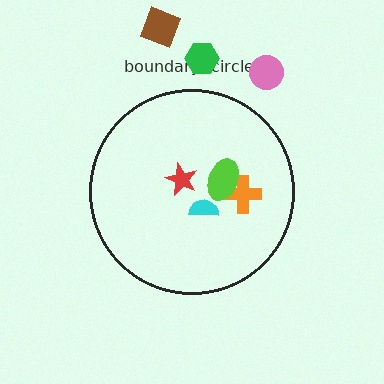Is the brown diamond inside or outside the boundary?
Outside.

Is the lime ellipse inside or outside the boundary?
Inside.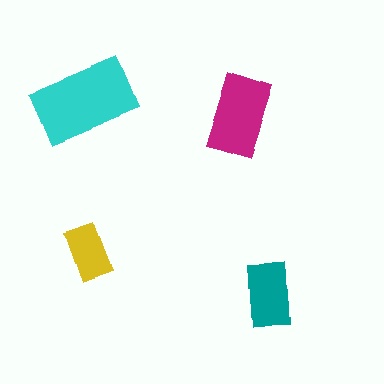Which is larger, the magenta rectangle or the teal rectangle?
The magenta one.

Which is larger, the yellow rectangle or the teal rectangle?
The teal one.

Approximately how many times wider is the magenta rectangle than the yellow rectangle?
About 1.5 times wider.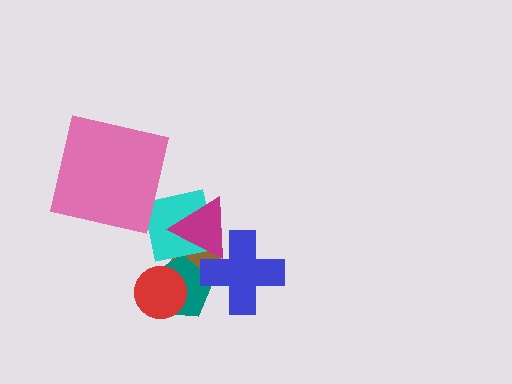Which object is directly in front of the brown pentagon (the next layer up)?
The teal pentagon is directly in front of the brown pentagon.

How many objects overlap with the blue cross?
3 objects overlap with the blue cross.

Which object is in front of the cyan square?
The magenta triangle is in front of the cyan square.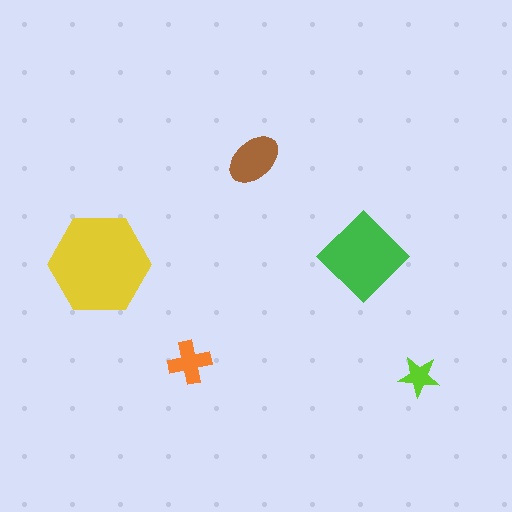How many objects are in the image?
There are 5 objects in the image.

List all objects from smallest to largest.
The lime star, the orange cross, the brown ellipse, the green diamond, the yellow hexagon.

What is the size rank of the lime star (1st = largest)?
5th.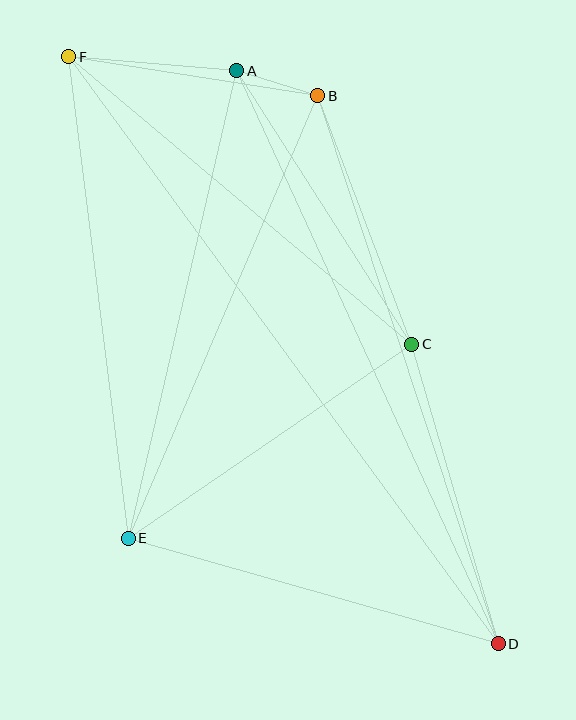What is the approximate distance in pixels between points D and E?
The distance between D and E is approximately 385 pixels.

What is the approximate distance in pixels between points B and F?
The distance between B and F is approximately 252 pixels.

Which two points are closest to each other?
Points A and B are closest to each other.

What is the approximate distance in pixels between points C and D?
The distance between C and D is approximately 312 pixels.